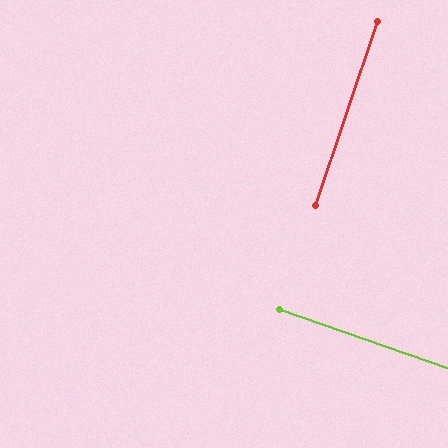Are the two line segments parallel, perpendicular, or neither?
Perpendicular — they meet at approximately 89°.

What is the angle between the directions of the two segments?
Approximately 89 degrees.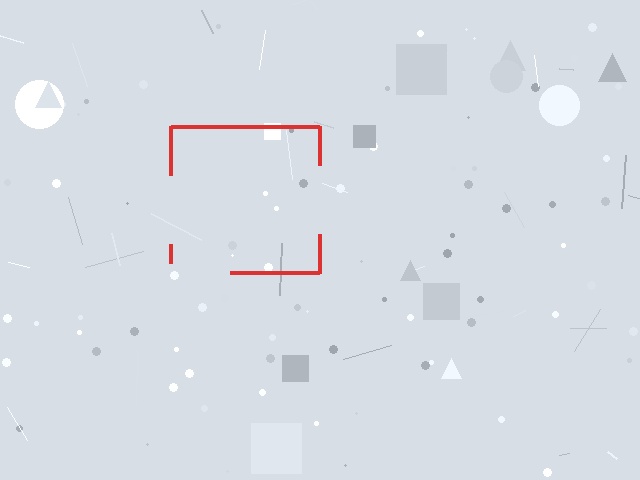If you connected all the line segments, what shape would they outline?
They would outline a square.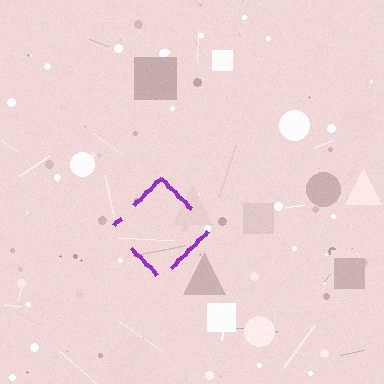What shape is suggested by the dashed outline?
The dashed outline suggests a diamond.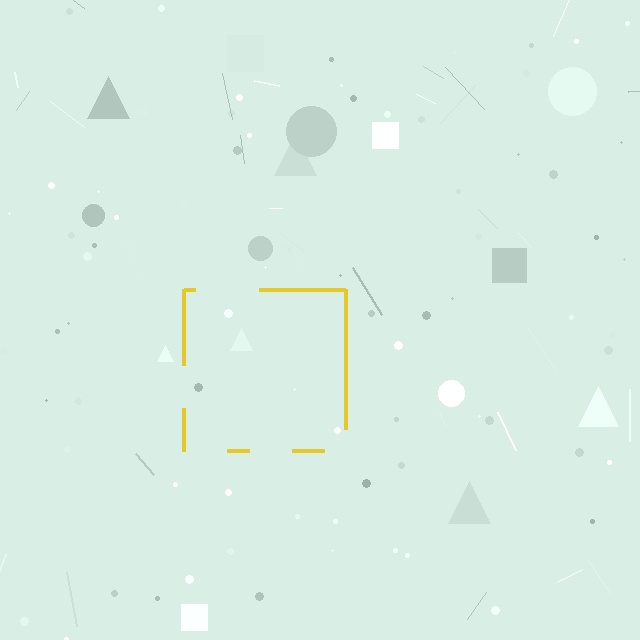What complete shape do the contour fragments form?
The contour fragments form a square.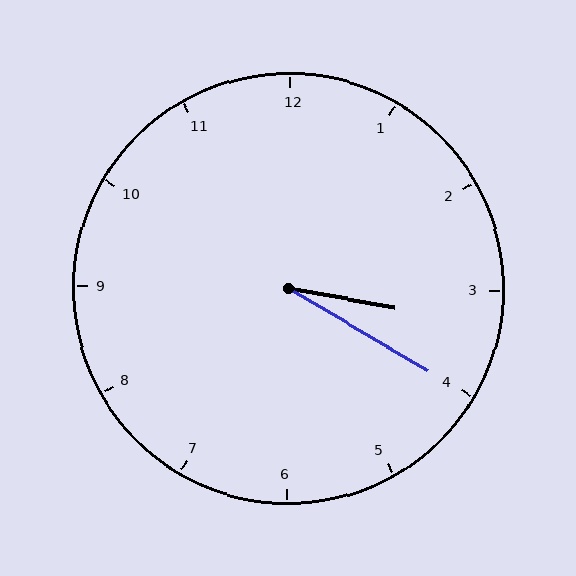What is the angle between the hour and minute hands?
Approximately 20 degrees.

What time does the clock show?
3:20.